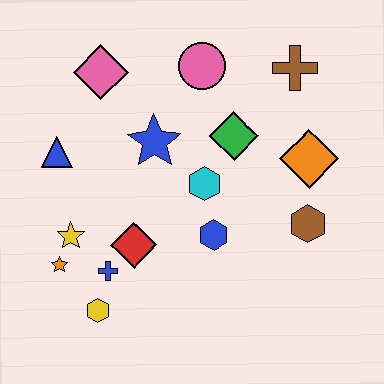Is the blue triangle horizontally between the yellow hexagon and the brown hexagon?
No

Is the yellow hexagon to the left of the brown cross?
Yes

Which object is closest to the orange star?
The yellow star is closest to the orange star.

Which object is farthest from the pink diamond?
The brown hexagon is farthest from the pink diamond.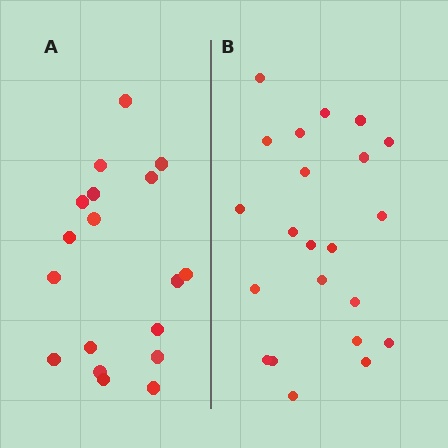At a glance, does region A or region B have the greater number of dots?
Region B (the right region) has more dots.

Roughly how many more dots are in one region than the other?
Region B has about 4 more dots than region A.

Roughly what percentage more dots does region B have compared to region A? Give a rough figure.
About 20% more.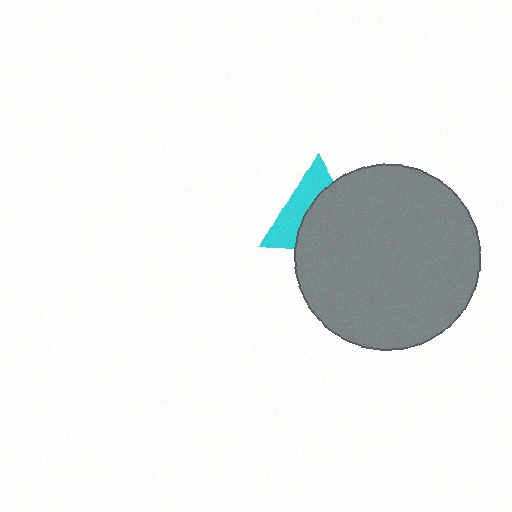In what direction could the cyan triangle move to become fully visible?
The cyan triangle could move toward the upper-left. That would shift it out from behind the gray circle entirely.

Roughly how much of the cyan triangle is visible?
A small part of it is visible (roughly 43%).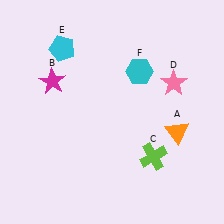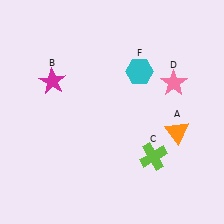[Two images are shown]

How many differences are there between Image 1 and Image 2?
There is 1 difference between the two images.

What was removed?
The cyan pentagon (E) was removed in Image 2.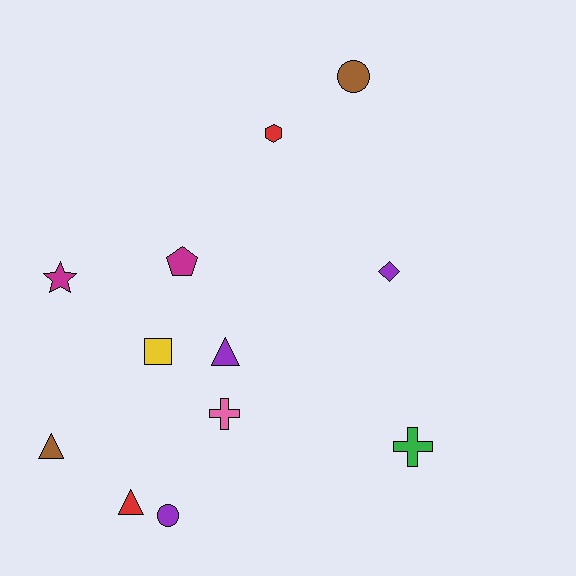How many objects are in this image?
There are 12 objects.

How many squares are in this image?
There is 1 square.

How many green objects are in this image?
There is 1 green object.